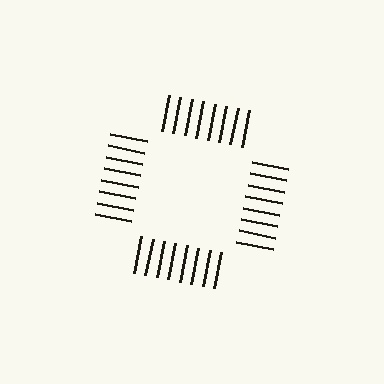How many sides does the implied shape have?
4 sides — the line-ends trace a square.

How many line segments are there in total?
32 — 8 along each of the 4 edges.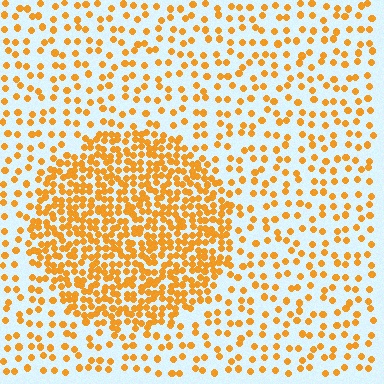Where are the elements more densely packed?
The elements are more densely packed inside the circle boundary.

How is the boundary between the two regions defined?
The boundary is defined by a change in element density (approximately 2.6x ratio). All elements are the same color, size, and shape.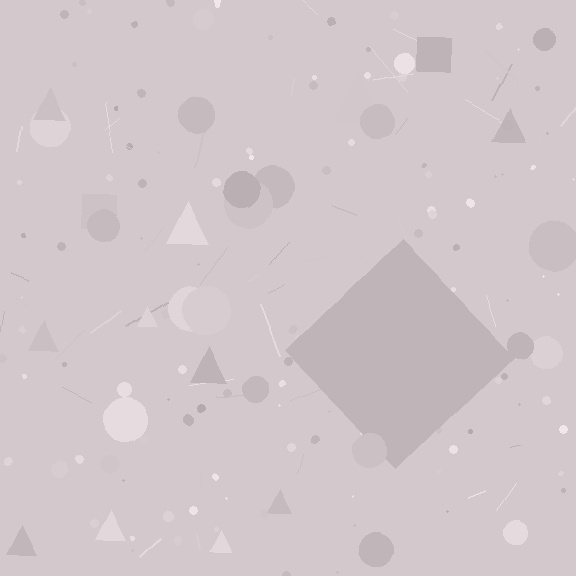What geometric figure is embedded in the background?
A diamond is embedded in the background.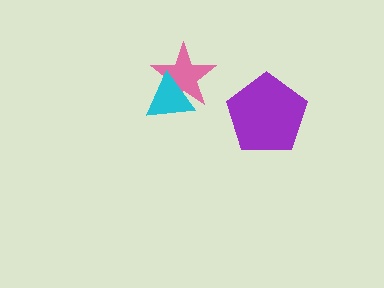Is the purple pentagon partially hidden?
No, no other shape covers it.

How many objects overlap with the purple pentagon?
0 objects overlap with the purple pentagon.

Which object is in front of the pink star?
The cyan triangle is in front of the pink star.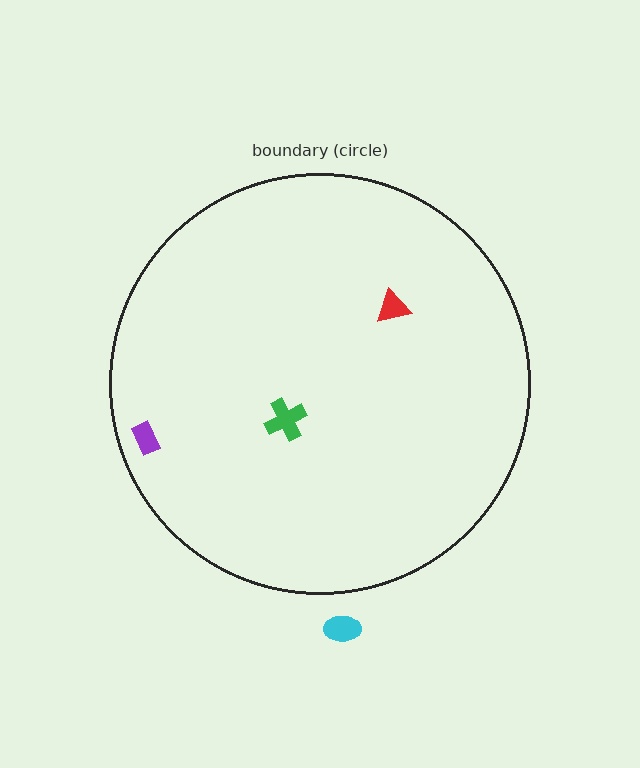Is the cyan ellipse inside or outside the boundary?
Outside.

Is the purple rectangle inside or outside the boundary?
Inside.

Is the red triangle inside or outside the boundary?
Inside.